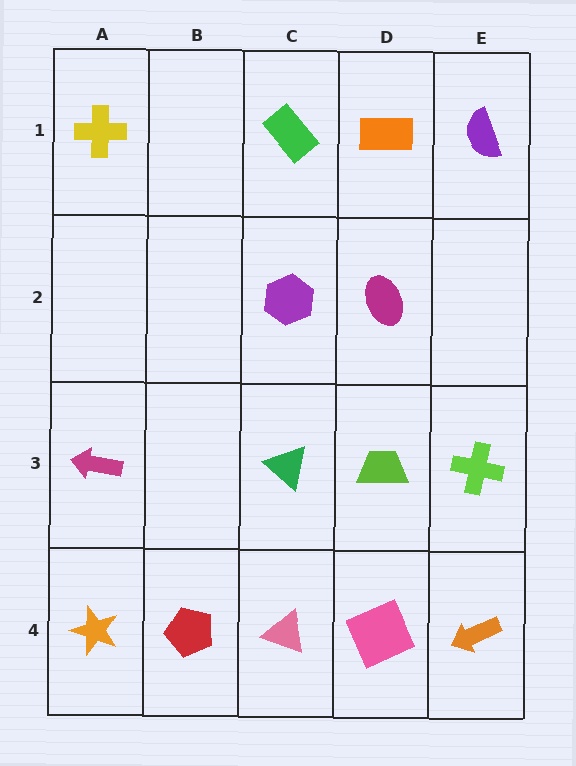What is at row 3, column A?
A magenta arrow.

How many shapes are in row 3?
4 shapes.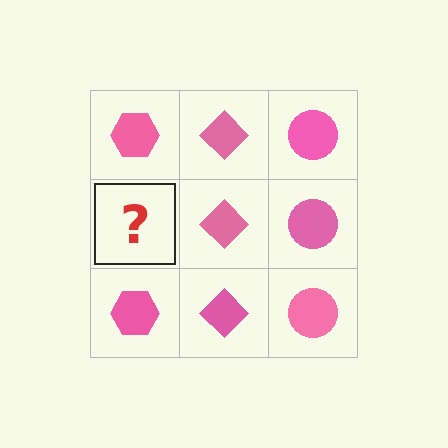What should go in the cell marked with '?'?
The missing cell should contain a pink hexagon.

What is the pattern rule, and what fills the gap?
The rule is that each column has a consistent shape. The gap should be filled with a pink hexagon.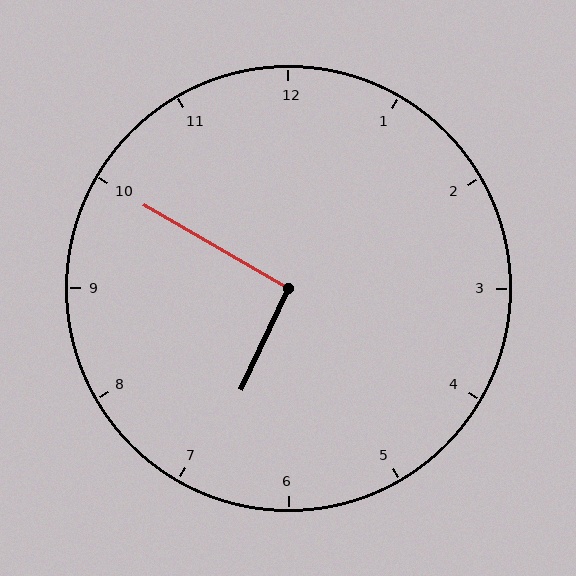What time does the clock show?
6:50.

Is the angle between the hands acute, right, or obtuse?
It is right.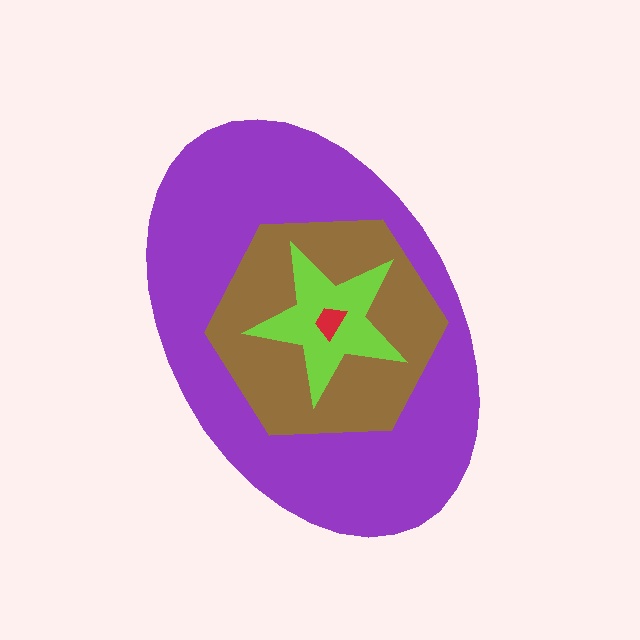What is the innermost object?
The red trapezoid.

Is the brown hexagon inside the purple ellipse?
Yes.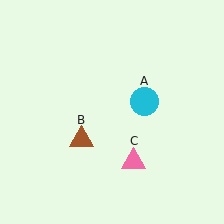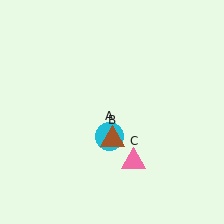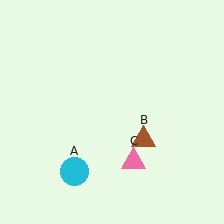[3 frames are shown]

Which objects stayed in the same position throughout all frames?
Pink triangle (object C) remained stationary.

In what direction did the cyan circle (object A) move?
The cyan circle (object A) moved down and to the left.